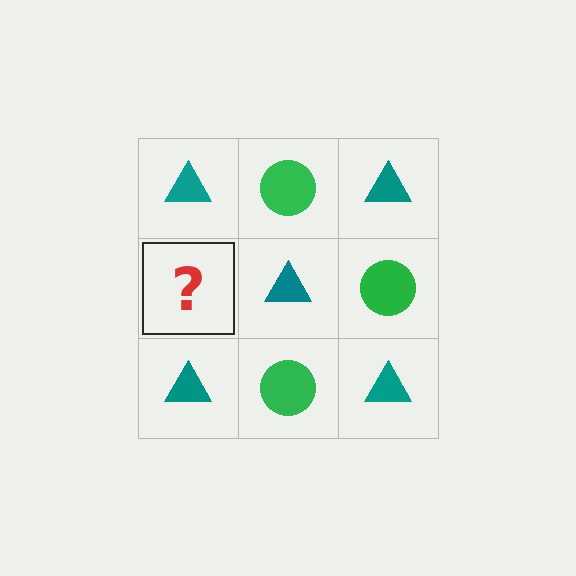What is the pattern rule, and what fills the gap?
The rule is that it alternates teal triangle and green circle in a checkerboard pattern. The gap should be filled with a green circle.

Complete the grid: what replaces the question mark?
The question mark should be replaced with a green circle.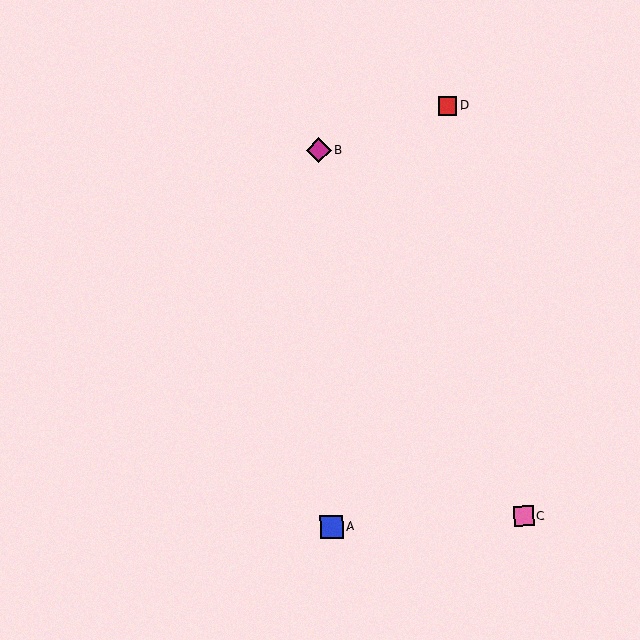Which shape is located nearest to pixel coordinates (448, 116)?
The red square (labeled D) at (448, 106) is nearest to that location.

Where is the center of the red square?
The center of the red square is at (448, 106).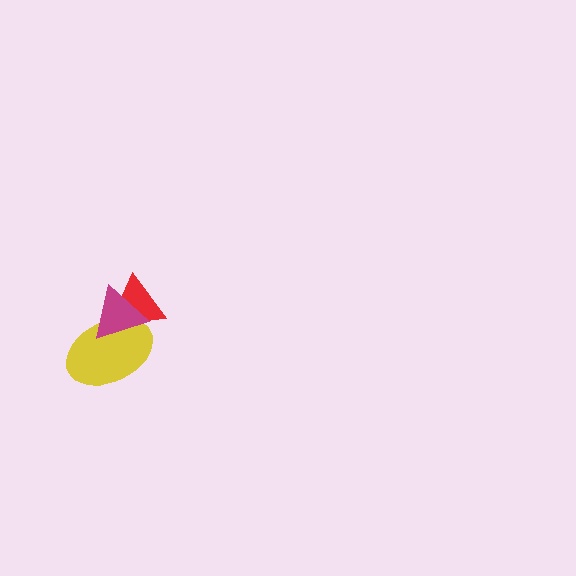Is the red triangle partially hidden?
Yes, it is partially covered by another shape.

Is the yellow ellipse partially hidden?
Yes, it is partially covered by another shape.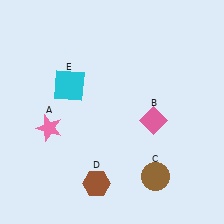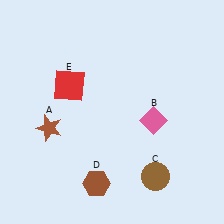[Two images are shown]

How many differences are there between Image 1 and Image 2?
There are 2 differences between the two images.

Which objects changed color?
A changed from pink to brown. E changed from cyan to red.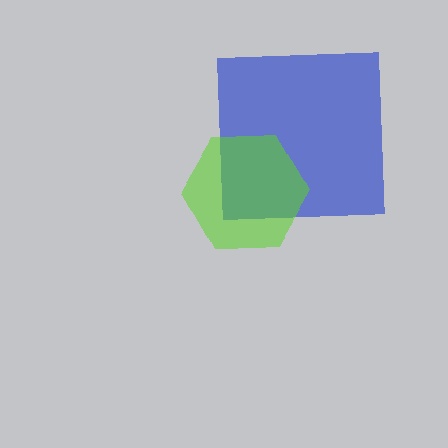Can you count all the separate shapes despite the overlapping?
Yes, there are 2 separate shapes.